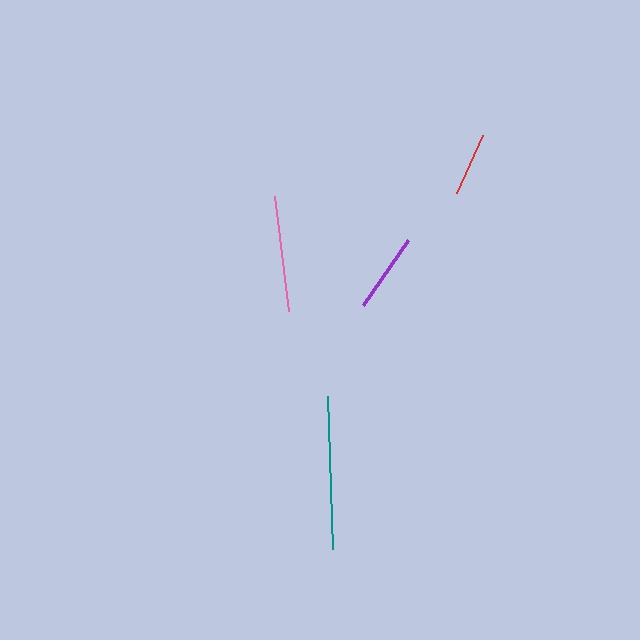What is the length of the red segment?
The red segment is approximately 64 pixels long.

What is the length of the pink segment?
The pink segment is approximately 116 pixels long.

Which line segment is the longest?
The teal line is the longest at approximately 153 pixels.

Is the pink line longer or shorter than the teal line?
The teal line is longer than the pink line.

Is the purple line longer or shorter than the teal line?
The teal line is longer than the purple line.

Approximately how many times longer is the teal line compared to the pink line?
The teal line is approximately 1.3 times the length of the pink line.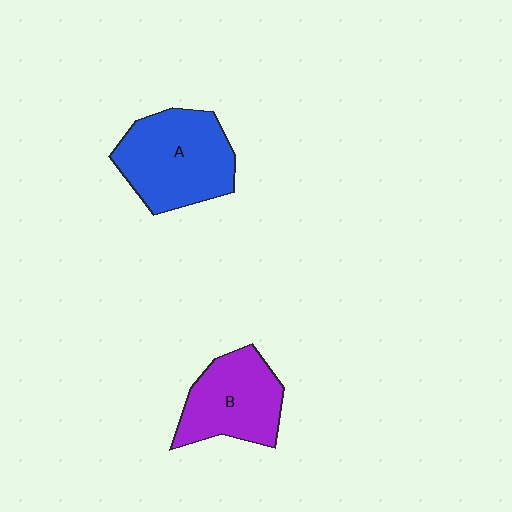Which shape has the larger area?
Shape A (blue).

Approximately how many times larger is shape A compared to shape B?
Approximately 1.2 times.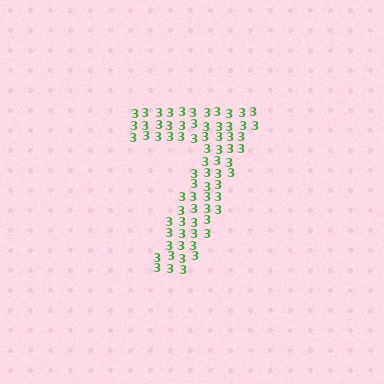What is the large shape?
The large shape is the digit 7.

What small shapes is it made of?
It is made of small digit 3's.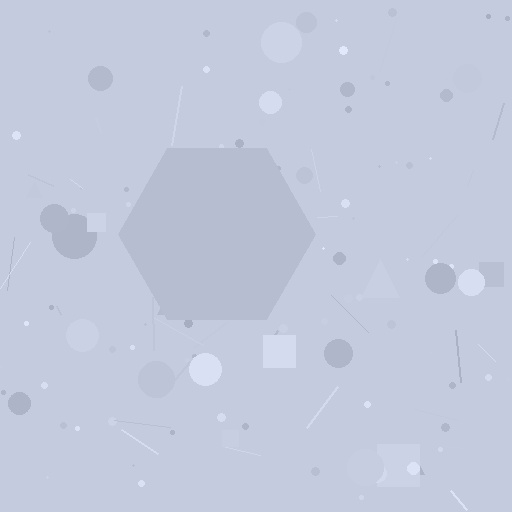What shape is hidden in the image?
A hexagon is hidden in the image.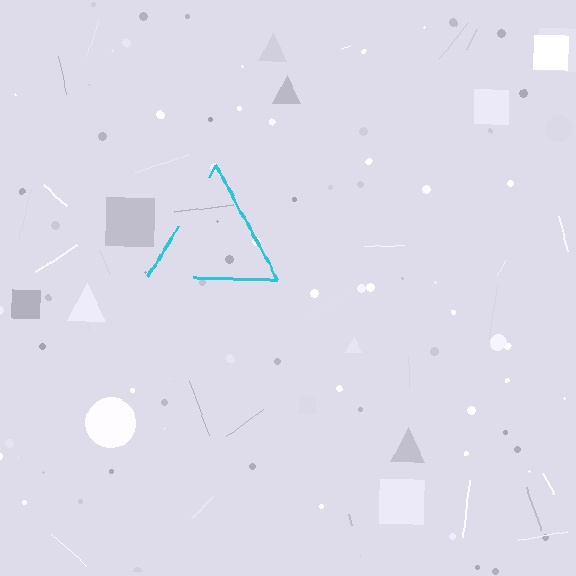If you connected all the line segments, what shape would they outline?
They would outline a triangle.